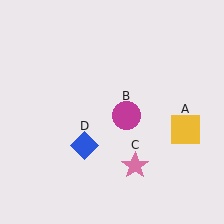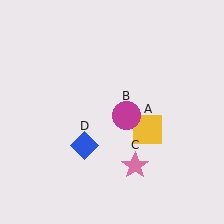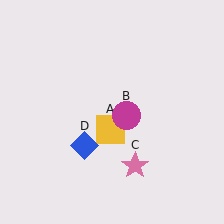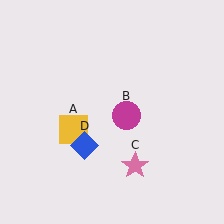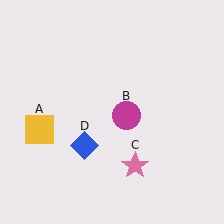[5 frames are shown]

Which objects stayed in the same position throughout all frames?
Magenta circle (object B) and pink star (object C) and blue diamond (object D) remained stationary.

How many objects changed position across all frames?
1 object changed position: yellow square (object A).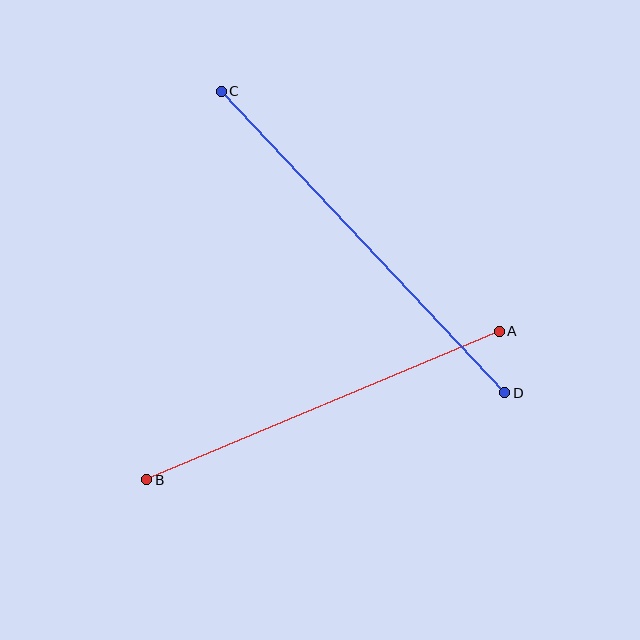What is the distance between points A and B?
The distance is approximately 382 pixels.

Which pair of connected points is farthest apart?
Points C and D are farthest apart.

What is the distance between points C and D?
The distance is approximately 414 pixels.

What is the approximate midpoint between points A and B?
The midpoint is at approximately (323, 405) pixels.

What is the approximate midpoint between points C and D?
The midpoint is at approximately (363, 242) pixels.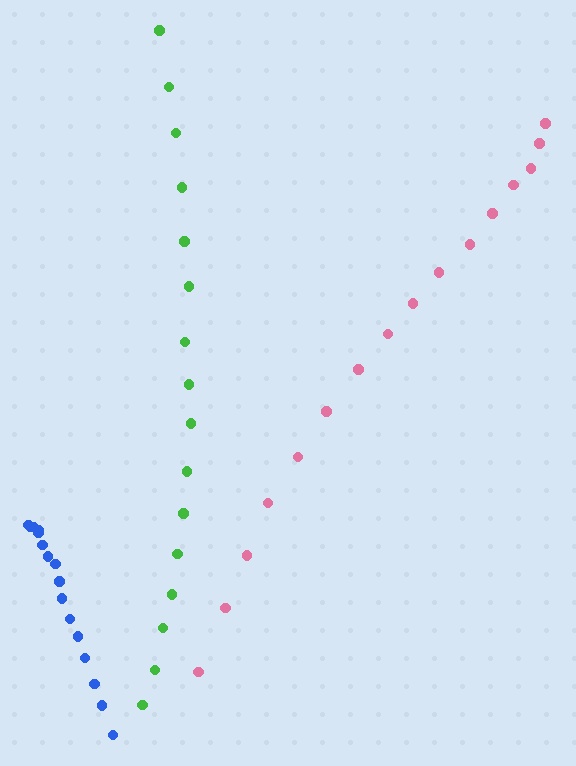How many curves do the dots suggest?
There are 3 distinct paths.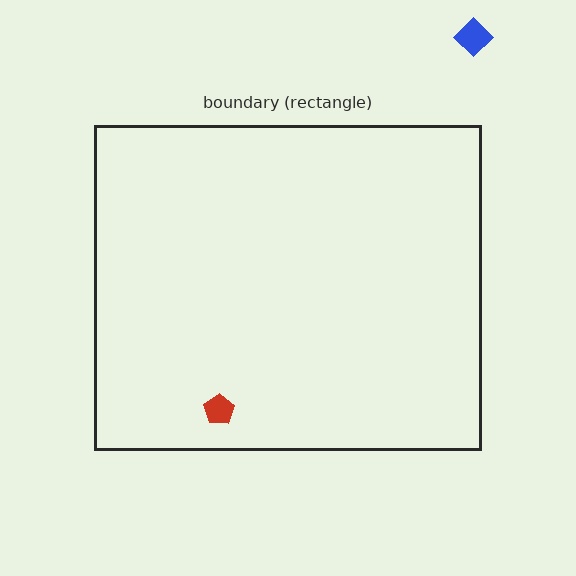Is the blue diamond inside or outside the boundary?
Outside.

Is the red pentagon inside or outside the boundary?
Inside.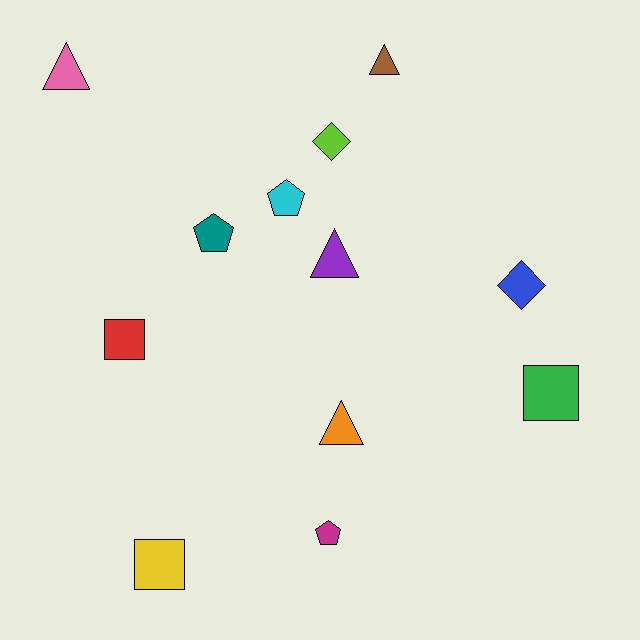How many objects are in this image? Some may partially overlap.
There are 12 objects.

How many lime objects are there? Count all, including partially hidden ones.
There is 1 lime object.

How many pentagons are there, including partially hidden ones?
There are 3 pentagons.